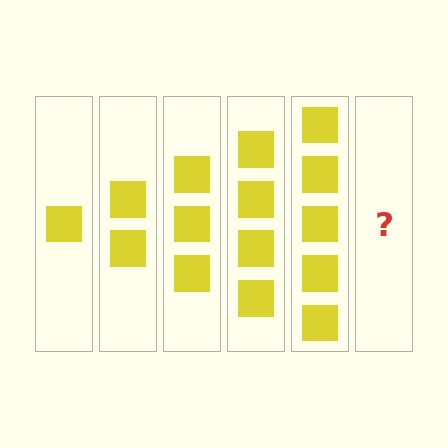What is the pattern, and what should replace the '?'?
The pattern is that each step adds one more square. The '?' should be 6 squares.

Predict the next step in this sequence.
The next step is 6 squares.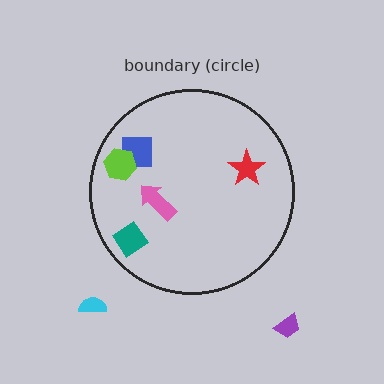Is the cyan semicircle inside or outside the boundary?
Outside.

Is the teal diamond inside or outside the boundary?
Inside.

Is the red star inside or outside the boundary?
Inside.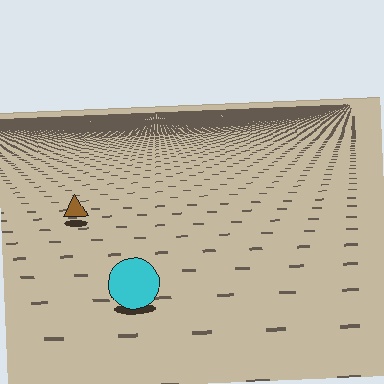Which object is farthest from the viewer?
The brown triangle is farthest from the viewer. It appears smaller and the ground texture around it is denser.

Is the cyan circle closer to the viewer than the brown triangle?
Yes. The cyan circle is closer — you can tell from the texture gradient: the ground texture is coarser near it.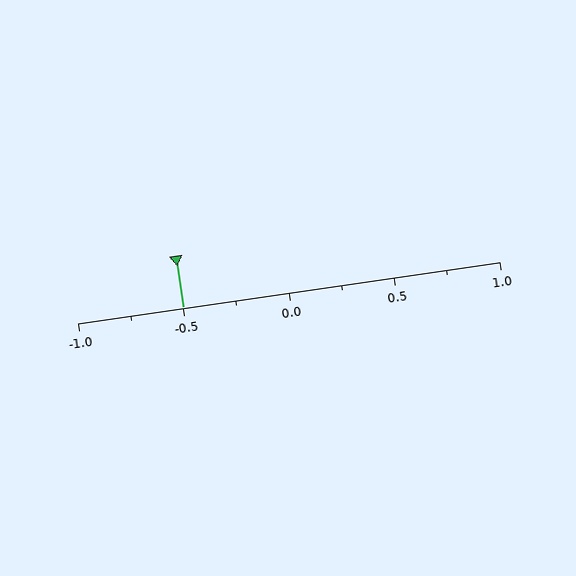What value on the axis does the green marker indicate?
The marker indicates approximately -0.5.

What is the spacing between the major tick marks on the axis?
The major ticks are spaced 0.5 apart.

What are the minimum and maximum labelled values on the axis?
The axis runs from -1.0 to 1.0.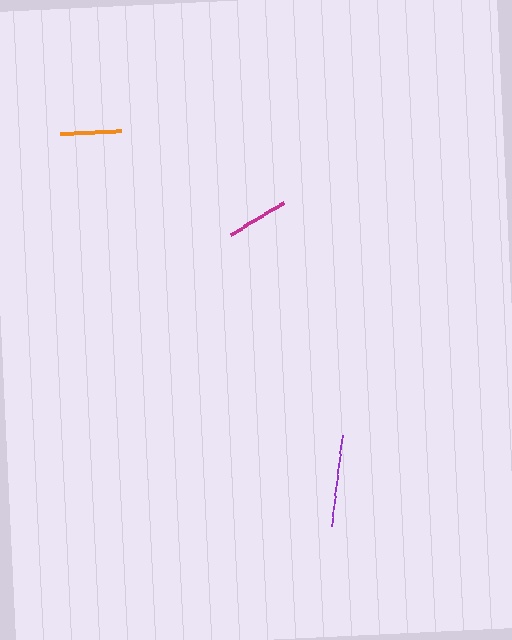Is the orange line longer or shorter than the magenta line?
The magenta line is longer than the orange line.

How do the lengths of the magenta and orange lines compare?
The magenta and orange lines are approximately the same length.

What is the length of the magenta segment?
The magenta segment is approximately 63 pixels long.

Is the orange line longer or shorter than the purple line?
The purple line is longer than the orange line.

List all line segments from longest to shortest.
From longest to shortest: purple, magenta, orange.